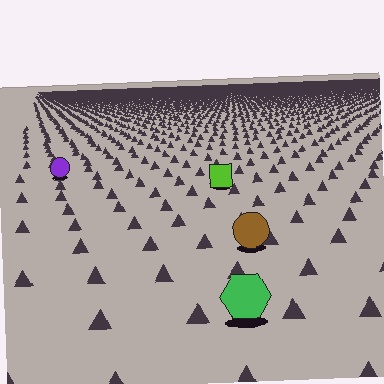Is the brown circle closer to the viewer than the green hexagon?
No. The green hexagon is closer — you can tell from the texture gradient: the ground texture is coarser near it.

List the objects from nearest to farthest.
From nearest to farthest: the green hexagon, the brown circle, the lime square, the purple circle.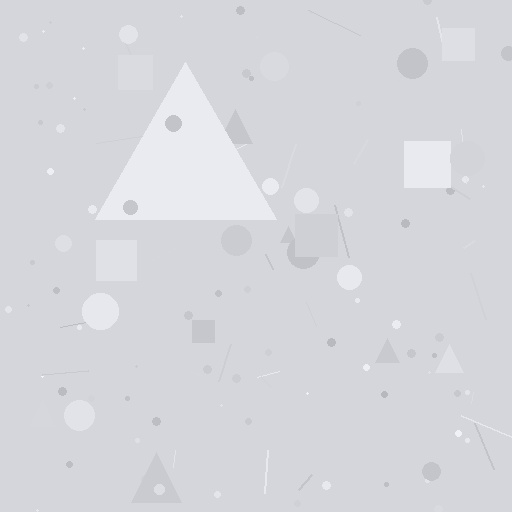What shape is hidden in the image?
A triangle is hidden in the image.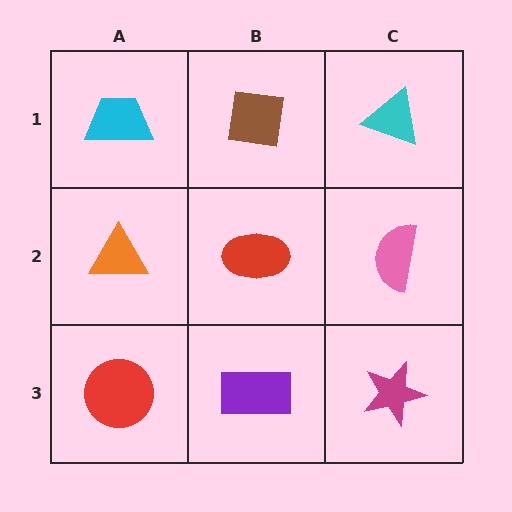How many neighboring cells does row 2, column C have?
3.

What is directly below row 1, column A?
An orange triangle.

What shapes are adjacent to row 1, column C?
A pink semicircle (row 2, column C), a brown square (row 1, column B).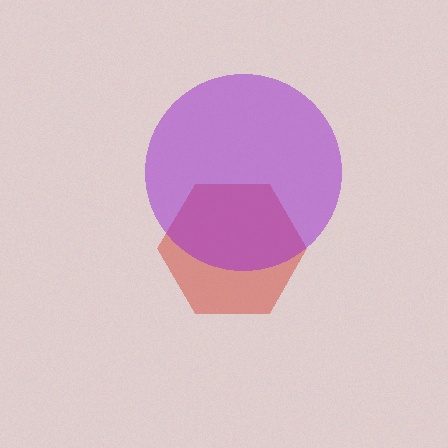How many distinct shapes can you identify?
There are 2 distinct shapes: a red hexagon, a purple circle.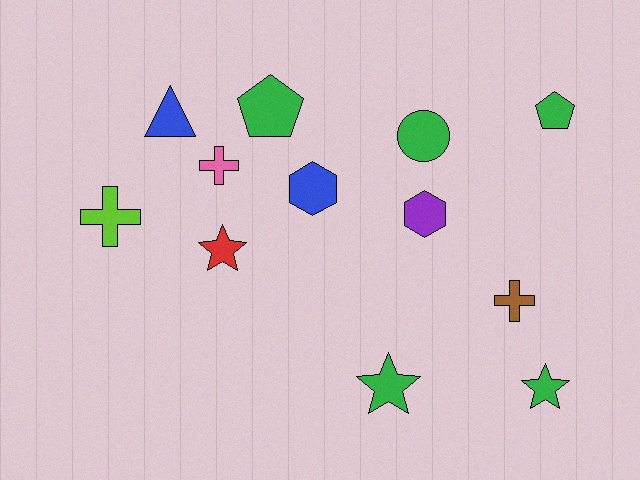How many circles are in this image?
There is 1 circle.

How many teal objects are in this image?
There are no teal objects.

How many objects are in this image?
There are 12 objects.